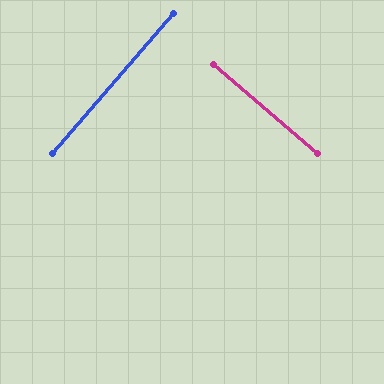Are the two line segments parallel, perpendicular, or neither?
Perpendicular — they meet at approximately 90°.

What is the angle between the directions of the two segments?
Approximately 90 degrees.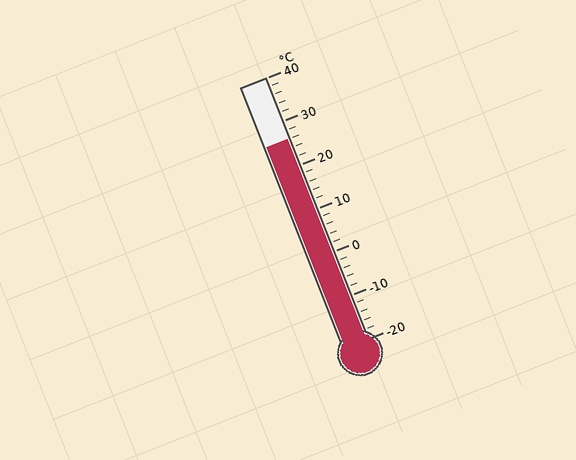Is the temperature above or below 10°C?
The temperature is above 10°C.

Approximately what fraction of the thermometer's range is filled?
The thermometer is filled to approximately 75% of its range.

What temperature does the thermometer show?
The thermometer shows approximately 26°C.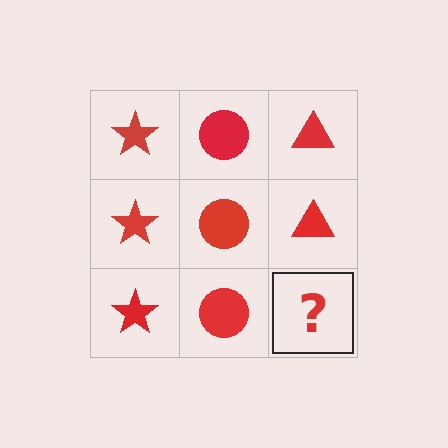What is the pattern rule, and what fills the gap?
The rule is that each column has a consistent shape. The gap should be filled with a red triangle.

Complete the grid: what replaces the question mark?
The question mark should be replaced with a red triangle.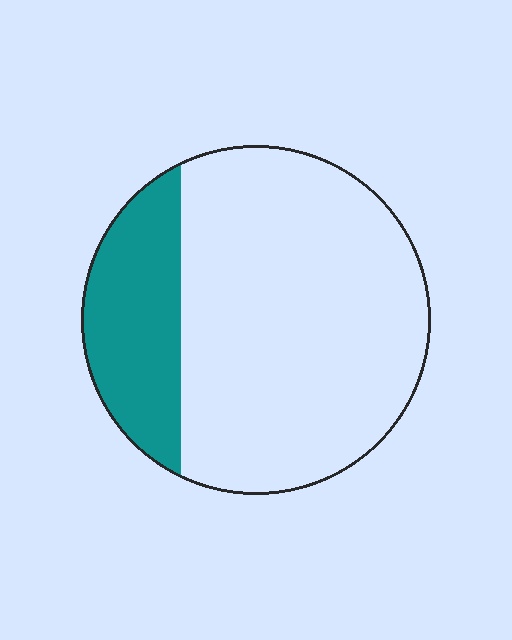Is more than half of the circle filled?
No.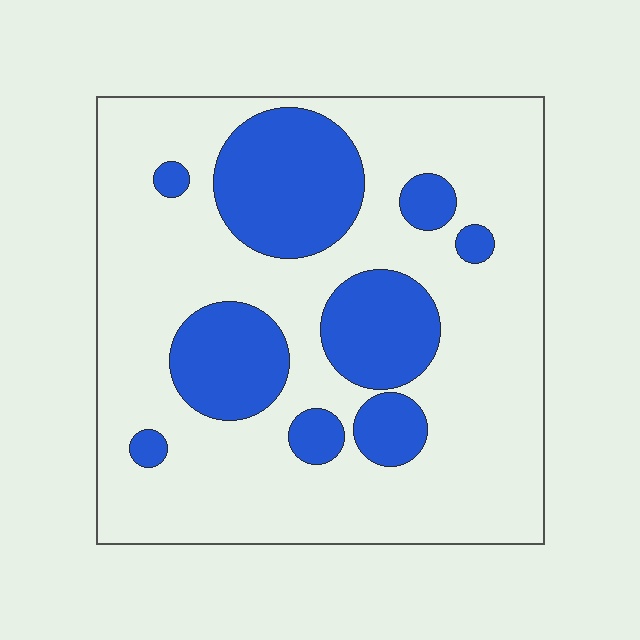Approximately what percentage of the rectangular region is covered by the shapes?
Approximately 25%.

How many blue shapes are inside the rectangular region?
9.